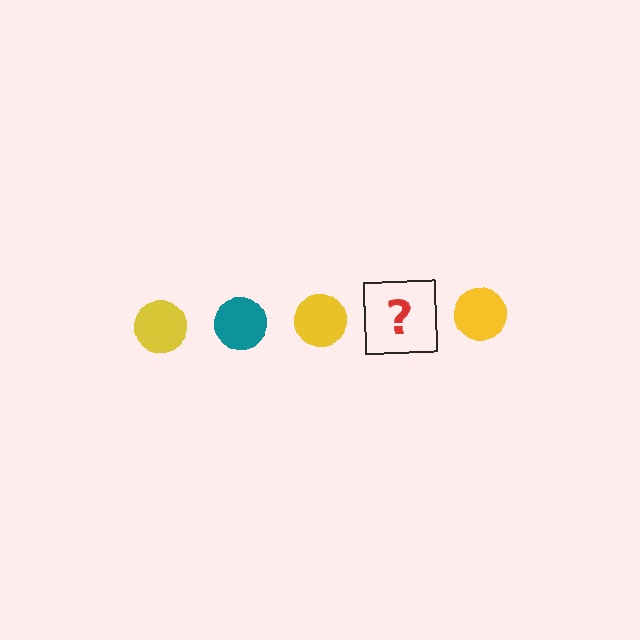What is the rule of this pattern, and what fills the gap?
The rule is that the pattern cycles through yellow, teal circles. The gap should be filled with a teal circle.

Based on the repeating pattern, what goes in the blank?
The blank should be a teal circle.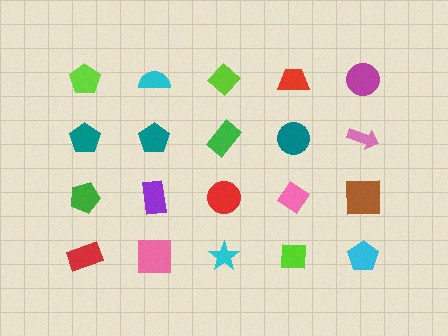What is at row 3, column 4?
A pink diamond.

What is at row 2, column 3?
A green rectangle.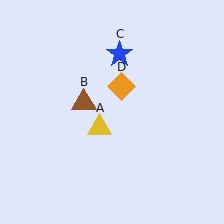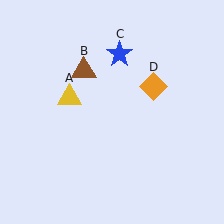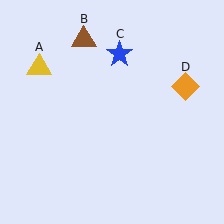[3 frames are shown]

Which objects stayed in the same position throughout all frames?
Blue star (object C) remained stationary.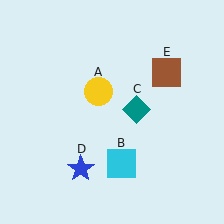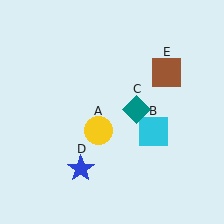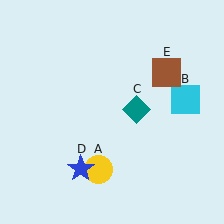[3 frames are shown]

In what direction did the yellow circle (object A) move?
The yellow circle (object A) moved down.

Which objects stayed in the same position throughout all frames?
Teal diamond (object C) and blue star (object D) and brown square (object E) remained stationary.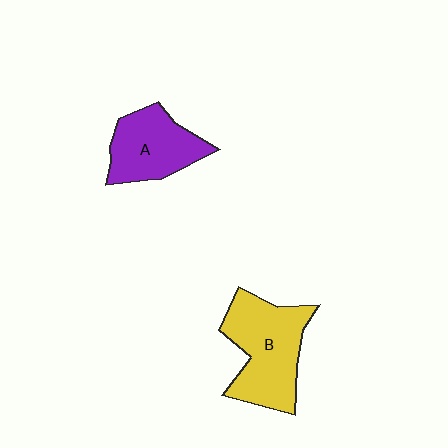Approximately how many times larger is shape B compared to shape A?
Approximately 1.3 times.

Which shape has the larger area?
Shape B (yellow).